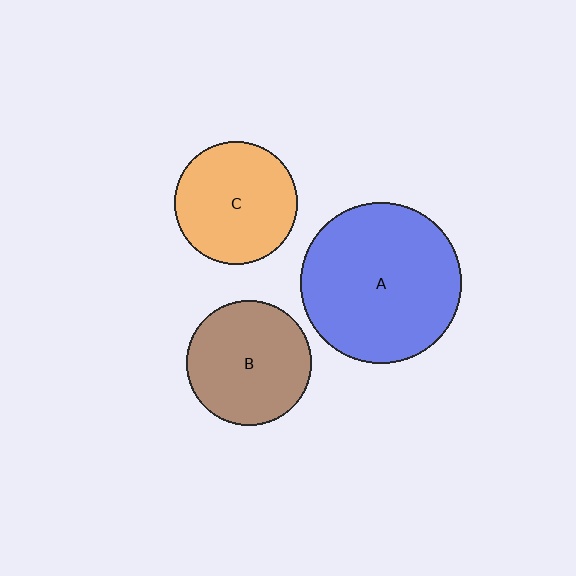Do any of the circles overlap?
No, none of the circles overlap.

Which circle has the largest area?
Circle A (blue).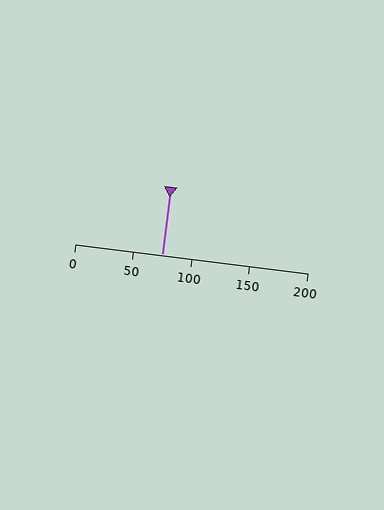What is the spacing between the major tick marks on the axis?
The major ticks are spaced 50 apart.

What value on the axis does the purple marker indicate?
The marker indicates approximately 75.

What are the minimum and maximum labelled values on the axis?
The axis runs from 0 to 200.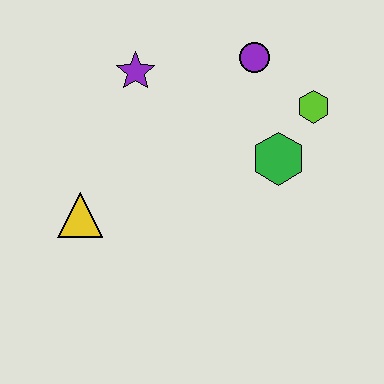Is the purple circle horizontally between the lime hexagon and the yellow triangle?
Yes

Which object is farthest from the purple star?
The lime hexagon is farthest from the purple star.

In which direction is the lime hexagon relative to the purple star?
The lime hexagon is to the right of the purple star.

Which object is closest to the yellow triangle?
The purple star is closest to the yellow triangle.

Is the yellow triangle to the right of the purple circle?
No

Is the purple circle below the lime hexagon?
No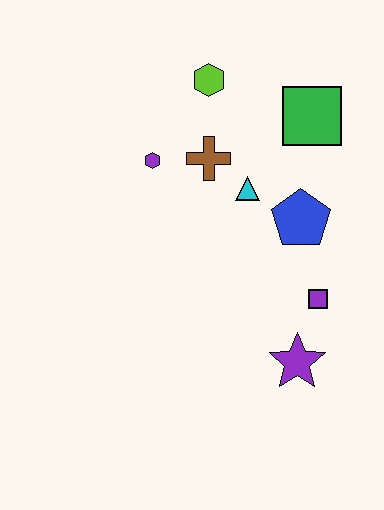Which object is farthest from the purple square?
The lime hexagon is farthest from the purple square.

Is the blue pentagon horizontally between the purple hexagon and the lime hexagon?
No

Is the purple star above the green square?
No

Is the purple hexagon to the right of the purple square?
No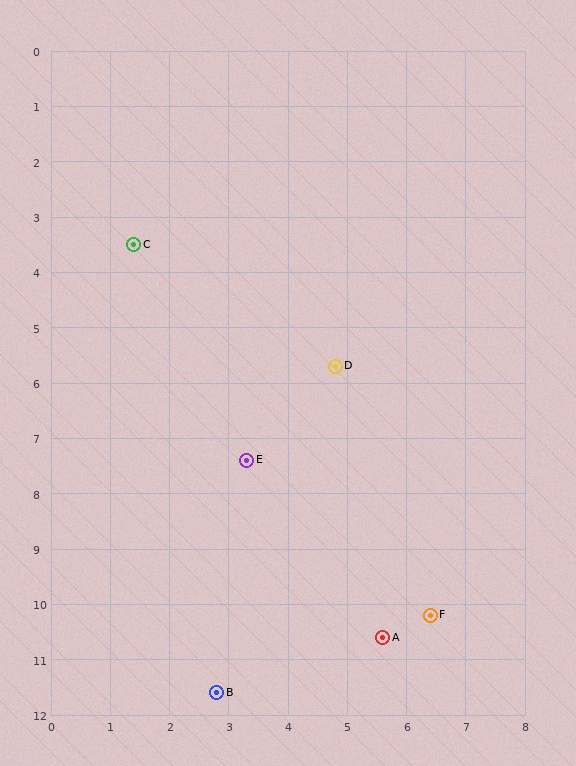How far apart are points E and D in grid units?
Points E and D are about 2.3 grid units apart.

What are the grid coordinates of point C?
Point C is at approximately (1.4, 3.5).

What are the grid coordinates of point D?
Point D is at approximately (4.8, 5.7).